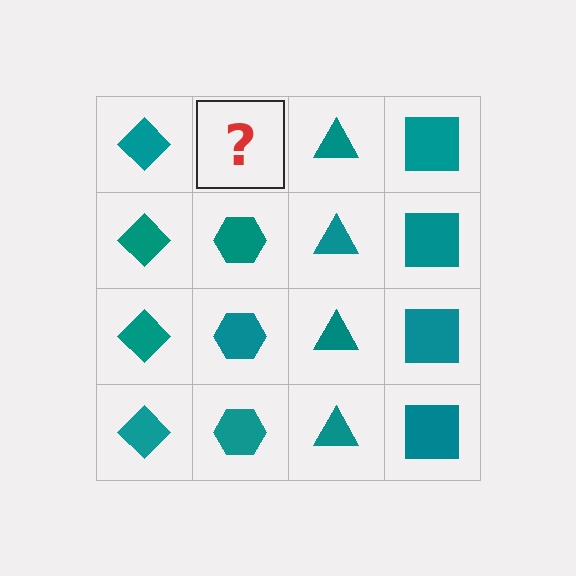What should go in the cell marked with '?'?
The missing cell should contain a teal hexagon.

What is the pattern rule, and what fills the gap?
The rule is that each column has a consistent shape. The gap should be filled with a teal hexagon.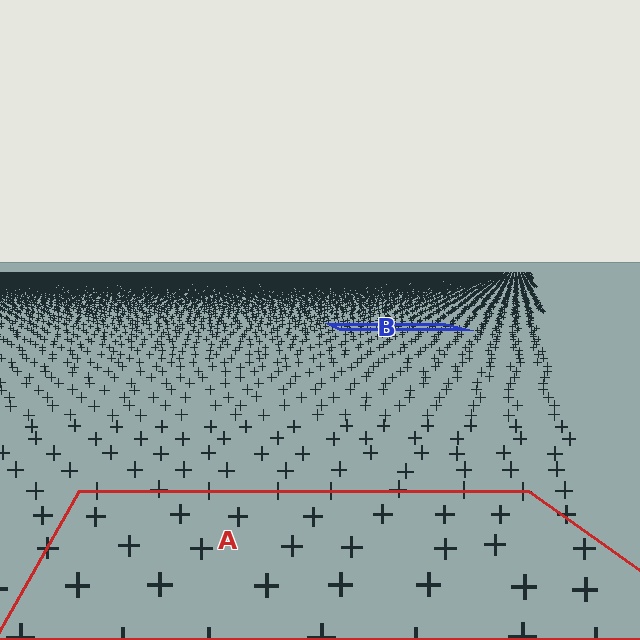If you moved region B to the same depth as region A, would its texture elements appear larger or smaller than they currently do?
They would appear larger. At a closer depth, the same texture elements are projected at a bigger on-screen size.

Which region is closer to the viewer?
Region A is closer. The texture elements there are larger and more spread out.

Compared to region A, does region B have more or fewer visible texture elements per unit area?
Region B has more texture elements per unit area — they are packed more densely because it is farther away.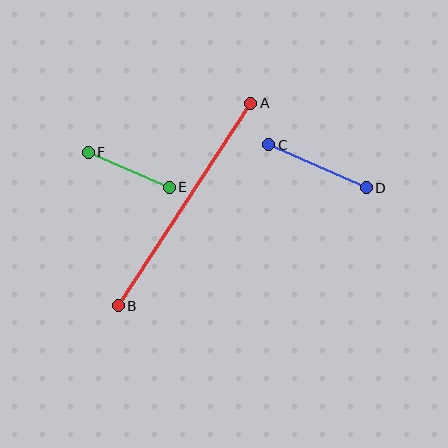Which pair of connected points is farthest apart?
Points A and B are farthest apart.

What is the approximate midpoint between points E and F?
The midpoint is at approximately (129, 170) pixels.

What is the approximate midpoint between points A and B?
The midpoint is at approximately (184, 205) pixels.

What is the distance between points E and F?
The distance is approximately 88 pixels.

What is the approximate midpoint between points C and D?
The midpoint is at approximately (317, 166) pixels.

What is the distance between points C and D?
The distance is approximately 107 pixels.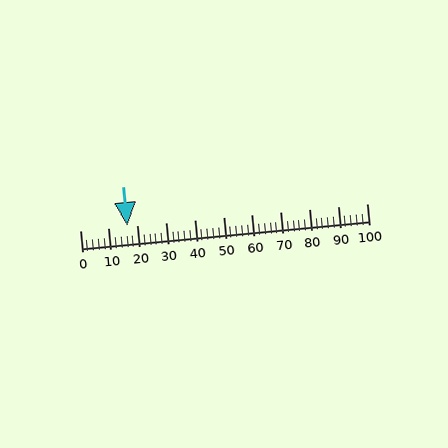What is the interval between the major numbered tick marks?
The major tick marks are spaced 10 units apart.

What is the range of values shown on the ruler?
The ruler shows values from 0 to 100.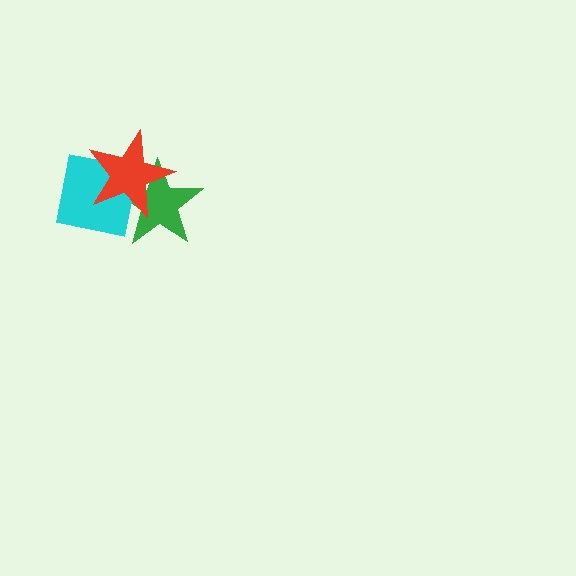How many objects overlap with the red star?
2 objects overlap with the red star.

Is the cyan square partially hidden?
Yes, it is partially covered by another shape.